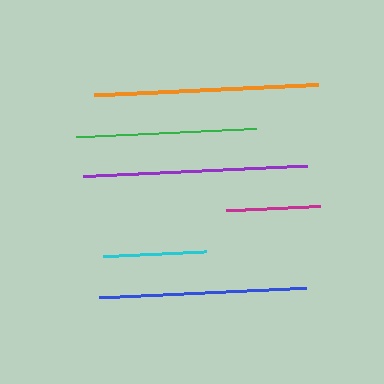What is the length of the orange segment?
The orange segment is approximately 223 pixels long.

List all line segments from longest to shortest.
From longest to shortest: purple, orange, blue, green, cyan, magenta.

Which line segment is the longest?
The purple line is the longest at approximately 224 pixels.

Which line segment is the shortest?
The magenta line is the shortest at approximately 94 pixels.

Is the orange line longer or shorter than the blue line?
The orange line is longer than the blue line.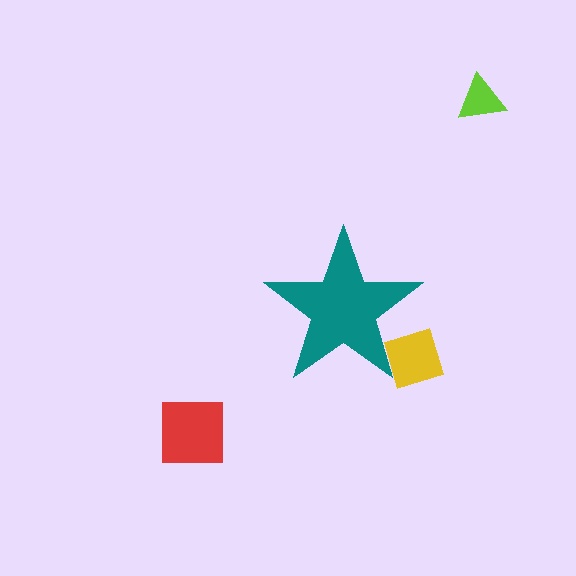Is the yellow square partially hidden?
Yes, the yellow square is partially hidden behind the teal star.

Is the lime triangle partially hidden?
No, the lime triangle is fully visible.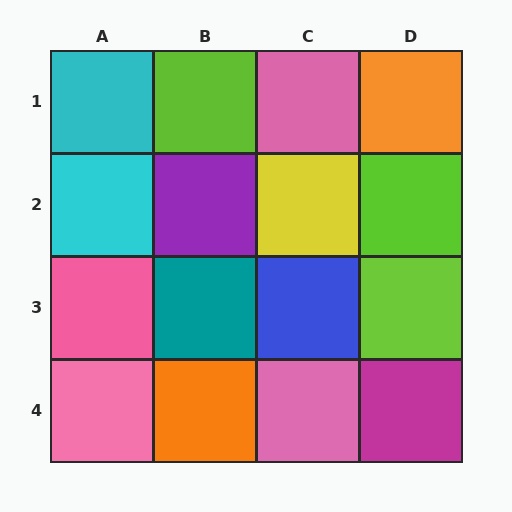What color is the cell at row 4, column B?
Orange.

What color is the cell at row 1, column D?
Orange.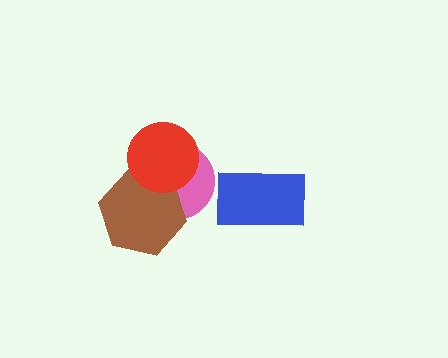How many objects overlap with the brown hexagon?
2 objects overlap with the brown hexagon.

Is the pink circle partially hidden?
Yes, it is partially covered by another shape.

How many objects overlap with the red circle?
2 objects overlap with the red circle.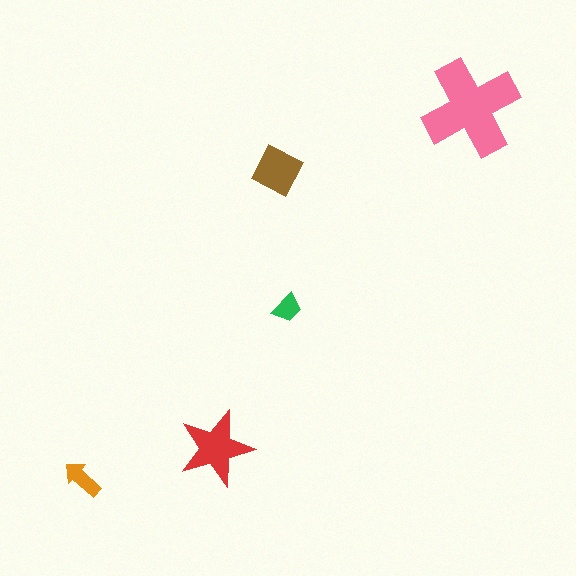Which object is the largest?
The pink cross.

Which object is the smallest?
The green trapezoid.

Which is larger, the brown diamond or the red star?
The red star.